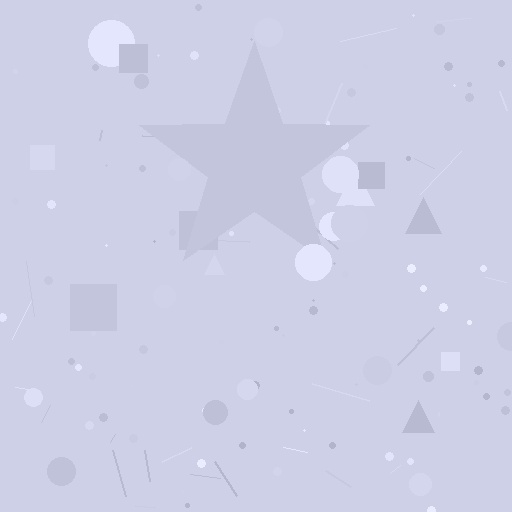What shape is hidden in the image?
A star is hidden in the image.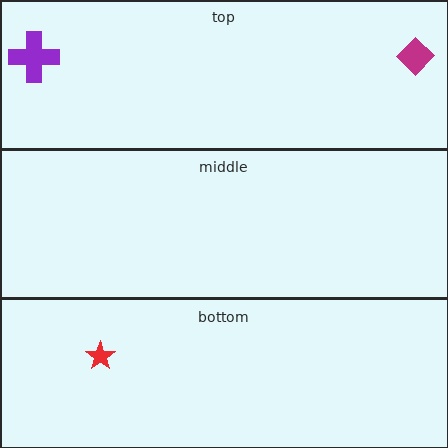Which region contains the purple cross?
The top region.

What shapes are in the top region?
The magenta diamond, the purple cross.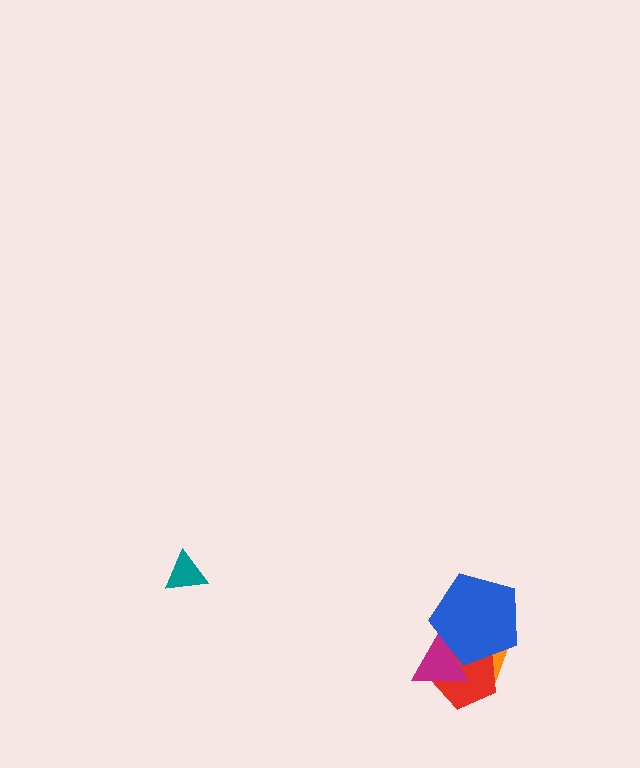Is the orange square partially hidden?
Yes, it is partially covered by another shape.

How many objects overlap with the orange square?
3 objects overlap with the orange square.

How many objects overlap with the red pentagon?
3 objects overlap with the red pentagon.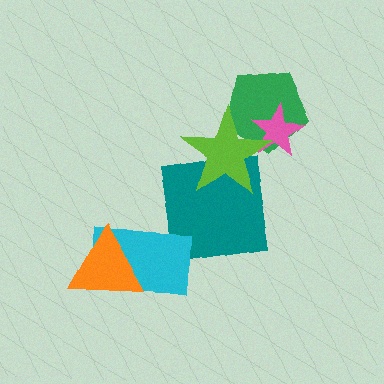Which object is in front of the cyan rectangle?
The orange triangle is in front of the cyan rectangle.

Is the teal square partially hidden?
Yes, it is partially covered by another shape.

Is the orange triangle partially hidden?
No, no other shape covers it.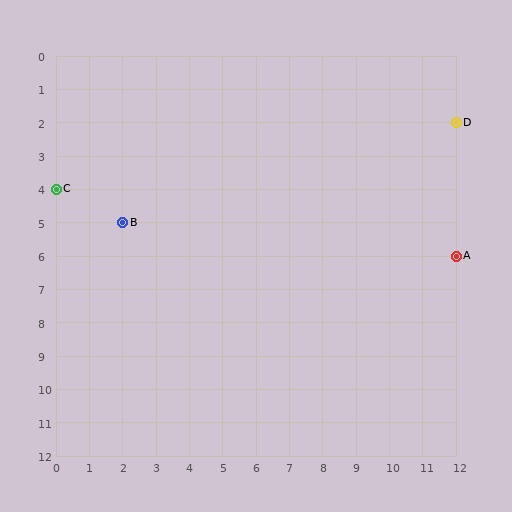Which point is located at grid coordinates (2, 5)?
Point B is at (2, 5).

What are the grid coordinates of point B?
Point B is at grid coordinates (2, 5).